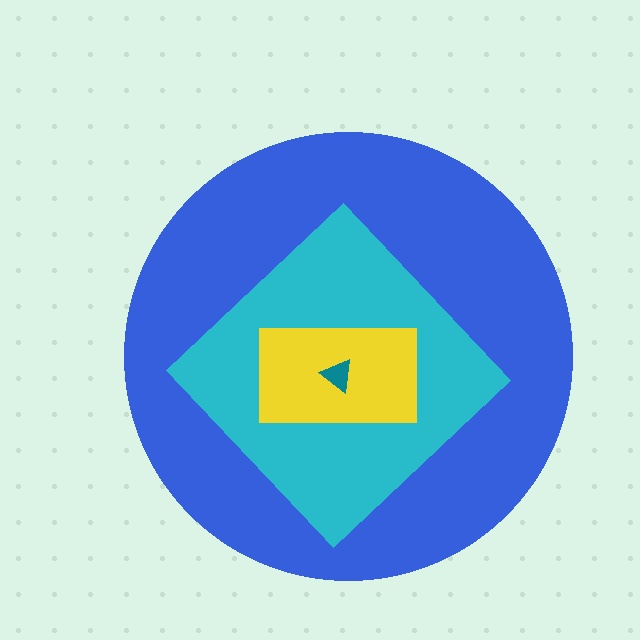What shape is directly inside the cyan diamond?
The yellow rectangle.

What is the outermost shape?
The blue circle.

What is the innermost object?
The teal triangle.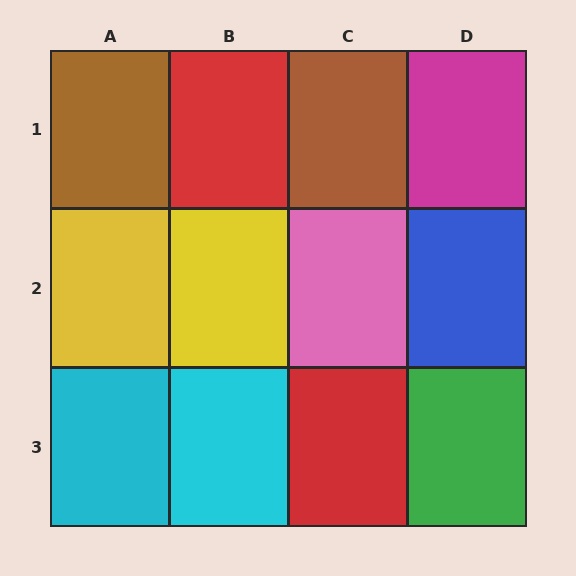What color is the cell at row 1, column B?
Red.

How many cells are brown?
2 cells are brown.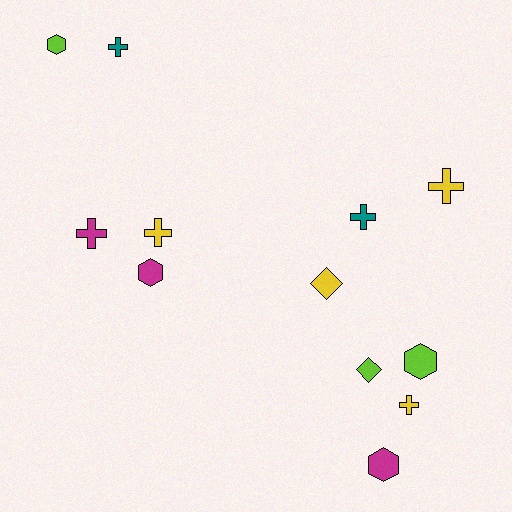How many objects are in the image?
There are 12 objects.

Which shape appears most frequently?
Cross, with 6 objects.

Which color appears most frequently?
Yellow, with 4 objects.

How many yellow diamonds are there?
There is 1 yellow diamond.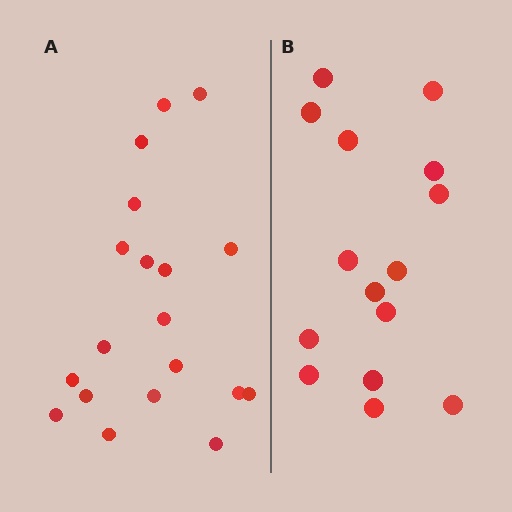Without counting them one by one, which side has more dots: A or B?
Region A (the left region) has more dots.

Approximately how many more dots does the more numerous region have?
Region A has about 4 more dots than region B.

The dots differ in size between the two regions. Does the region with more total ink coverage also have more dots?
No. Region B has more total ink coverage because its dots are larger, but region A actually contains more individual dots. Total area can be misleading — the number of items is what matters here.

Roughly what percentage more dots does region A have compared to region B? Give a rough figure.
About 25% more.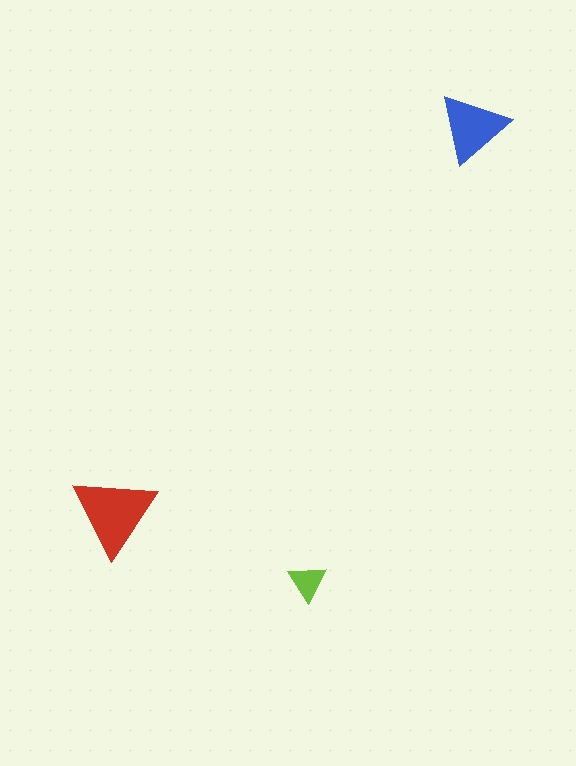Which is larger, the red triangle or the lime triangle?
The red one.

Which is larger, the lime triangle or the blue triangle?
The blue one.